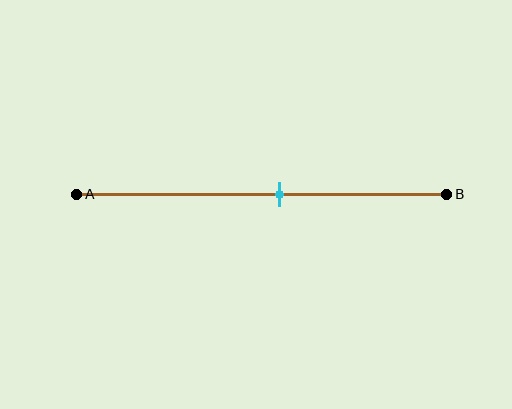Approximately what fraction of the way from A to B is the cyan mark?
The cyan mark is approximately 55% of the way from A to B.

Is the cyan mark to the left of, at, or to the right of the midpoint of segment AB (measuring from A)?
The cyan mark is to the right of the midpoint of segment AB.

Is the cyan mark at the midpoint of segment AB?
No, the mark is at about 55% from A, not at the 50% midpoint.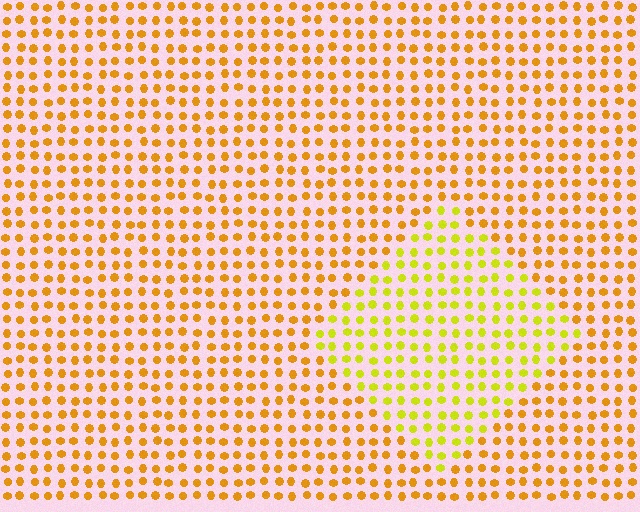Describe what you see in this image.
The image is filled with small orange elements in a uniform arrangement. A diamond-shaped region is visible where the elements are tinted to a slightly different hue, forming a subtle color boundary.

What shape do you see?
I see a diamond.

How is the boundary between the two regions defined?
The boundary is defined purely by a slight shift in hue (about 30 degrees). Spacing, size, and orientation are identical on both sides.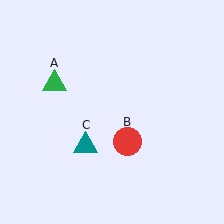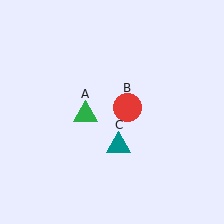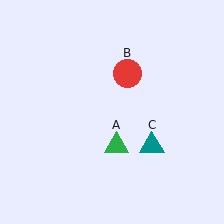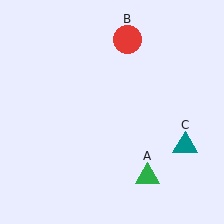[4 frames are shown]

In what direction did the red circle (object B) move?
The red circle (object B) moved up.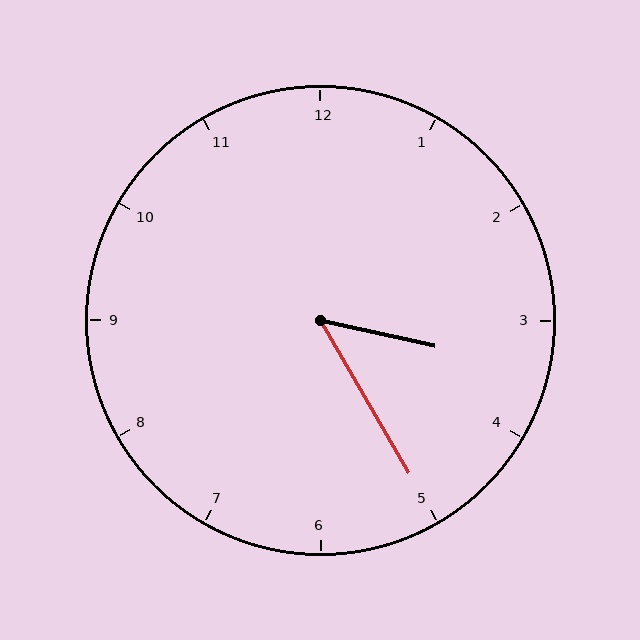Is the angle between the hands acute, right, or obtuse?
It is acute.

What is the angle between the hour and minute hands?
Approximately 48 degrees.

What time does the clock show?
3:25.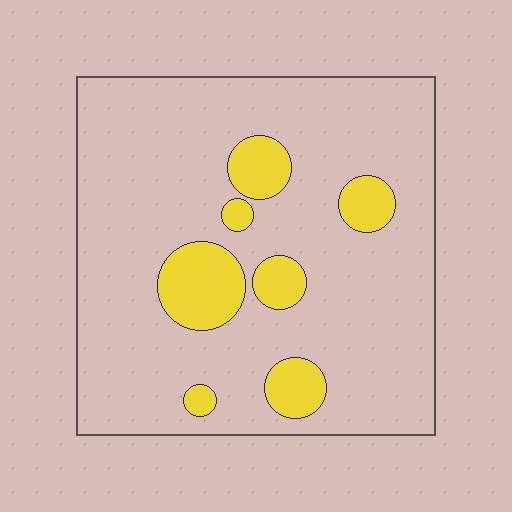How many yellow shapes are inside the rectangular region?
7.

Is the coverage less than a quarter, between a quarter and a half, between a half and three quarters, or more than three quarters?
Less than a quarter.